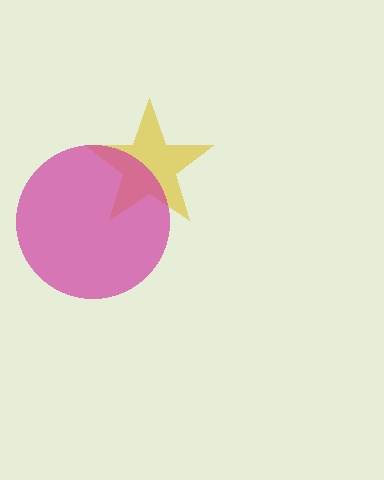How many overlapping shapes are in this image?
There are 2 overlapping shapes in the image.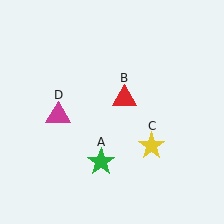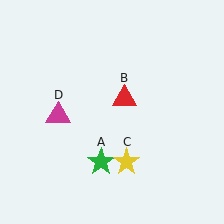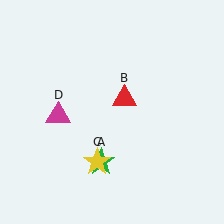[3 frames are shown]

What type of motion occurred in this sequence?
The yellow star (object C) rotated clockwise around the center of the scene.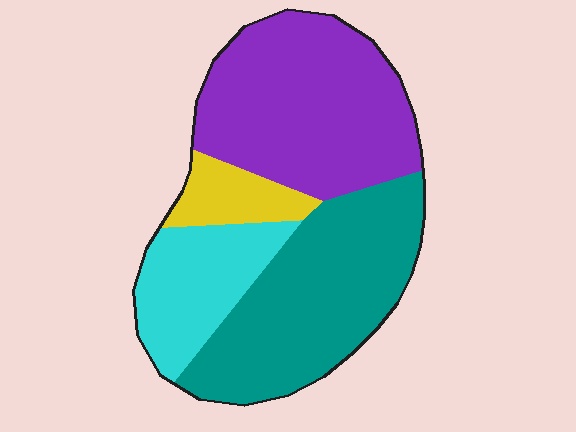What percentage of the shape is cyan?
Cyan takes up about one sixth (1/6) of the shape.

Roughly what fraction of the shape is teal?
Teal covers roughly 35% of the shape.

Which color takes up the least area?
Yellow, at roughly 10%.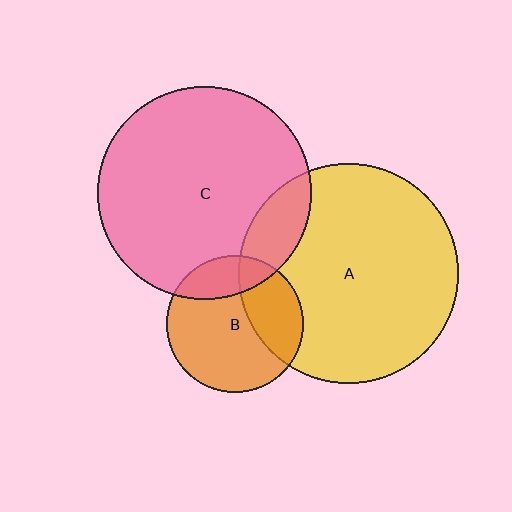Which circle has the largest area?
Circle A (yellow).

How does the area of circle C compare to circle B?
Approximately 2.4 times.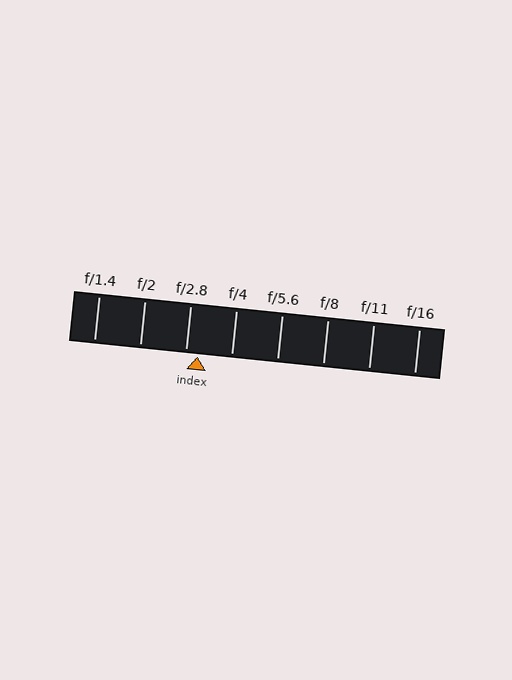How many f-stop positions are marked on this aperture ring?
There are 8 f-stop positions marked.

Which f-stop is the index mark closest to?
The index mark is closest to f/2.8.